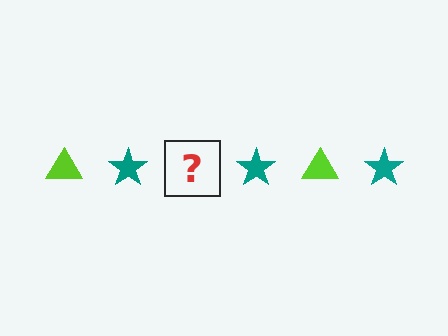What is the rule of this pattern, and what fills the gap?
The rule is that the pattern alternates between lime triangle and teal star. The gap should be filled with a lime triangle.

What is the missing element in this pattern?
The missing element is a lime triangle.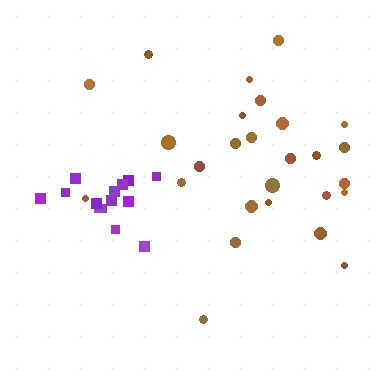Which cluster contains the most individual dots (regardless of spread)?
Brown (27).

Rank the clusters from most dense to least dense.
purple, brown.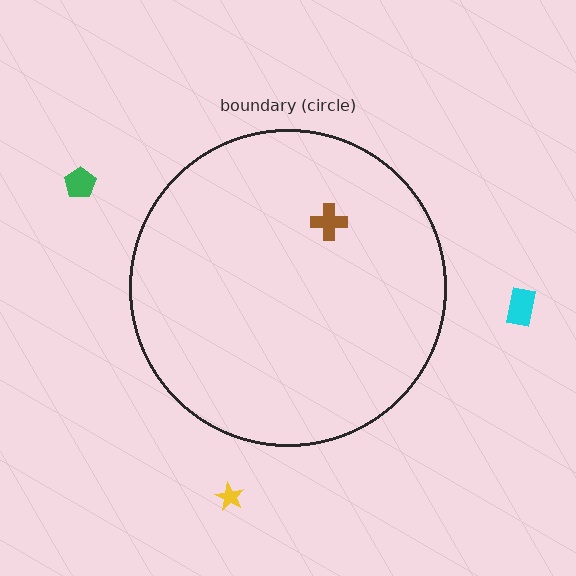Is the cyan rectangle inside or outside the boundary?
Outside.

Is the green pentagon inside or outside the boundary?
Outside.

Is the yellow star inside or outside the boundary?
Outside.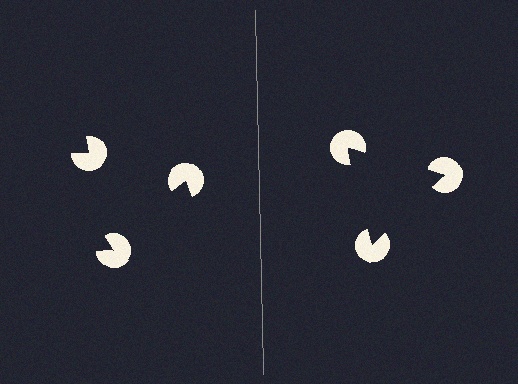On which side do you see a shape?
An illusory triangle appears on the right side. On the left side the wedge cuts are rotated, so no coherent shape forms.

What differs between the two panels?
The pac-man discs are positioned identically on both sides; only the wedge orientations differ. On the right they align to a triangle; on the left they are misaligned.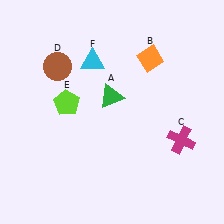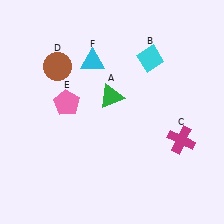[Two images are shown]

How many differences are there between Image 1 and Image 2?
There are 2 differences between the two images.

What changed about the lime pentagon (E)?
In Image 1, E is lime. In Image 2, it changed to pink.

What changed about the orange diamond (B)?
In Image 1, B is orange. In Image 2, it changed to cyan.